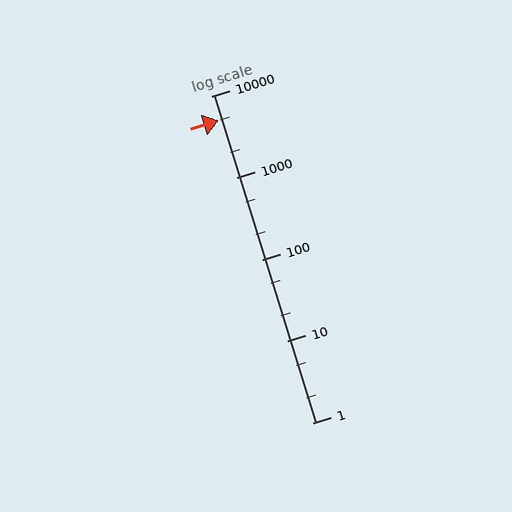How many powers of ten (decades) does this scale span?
The scale spans 4 decades, from 1 to 10000.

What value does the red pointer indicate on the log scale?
The pointer indicates approximately 5100.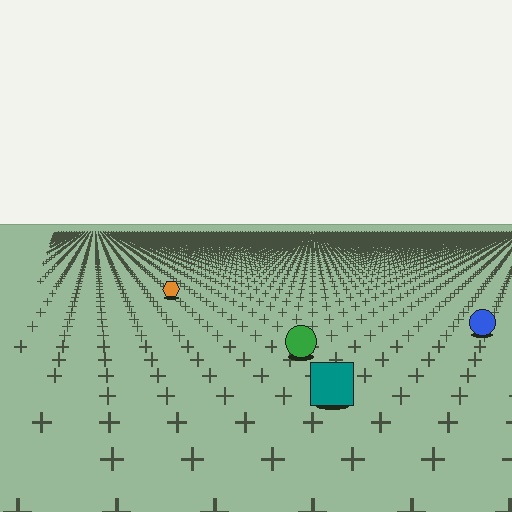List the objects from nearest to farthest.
From nearest to farthest: the teal square, the green circle, the blue circle, the orange hexagon.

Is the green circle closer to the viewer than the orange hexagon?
Yes. The green circle is closer — you can tell from the texture gradient: the ground texture is coarser near it.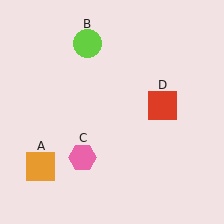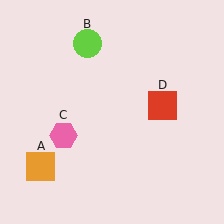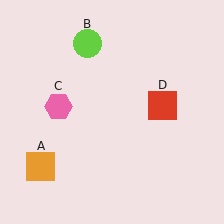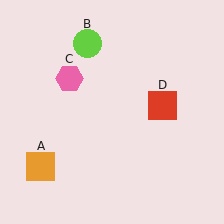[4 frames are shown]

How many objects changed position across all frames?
1 object changed position: pink hexagon (object C).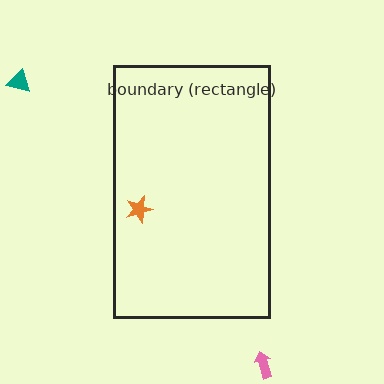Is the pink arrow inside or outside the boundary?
Outside.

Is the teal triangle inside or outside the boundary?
Outside.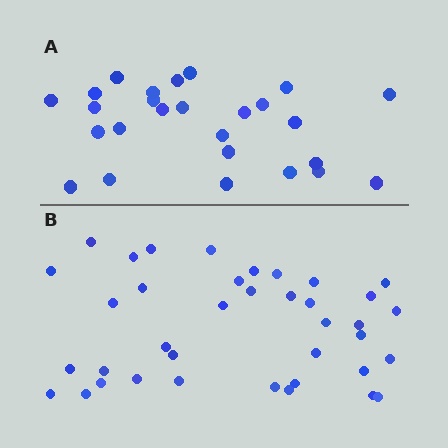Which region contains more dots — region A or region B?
Region B (the bottom region) has more dots.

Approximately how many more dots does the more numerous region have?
Region B has roughly 12 or so more dots than region A.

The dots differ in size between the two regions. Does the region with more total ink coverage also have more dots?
No. Region A has more total ink coverage because its dots are larger, but region B actually contains more individual dots. Total area can be misleading — the number of items is what matters here.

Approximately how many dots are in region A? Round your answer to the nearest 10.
About 30 dots. (The exact count is 26, which rounds to 30.)